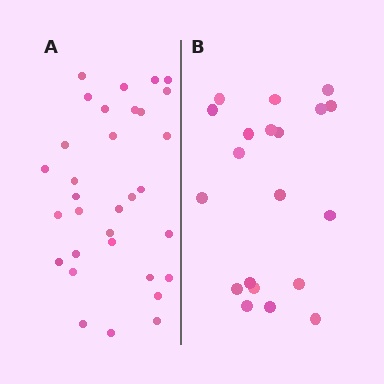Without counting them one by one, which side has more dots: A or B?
Region A (the left region) has more dots.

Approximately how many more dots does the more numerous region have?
Region A has roughly 12 or so more dots than region B.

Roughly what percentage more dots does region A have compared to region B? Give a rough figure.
About 60% more.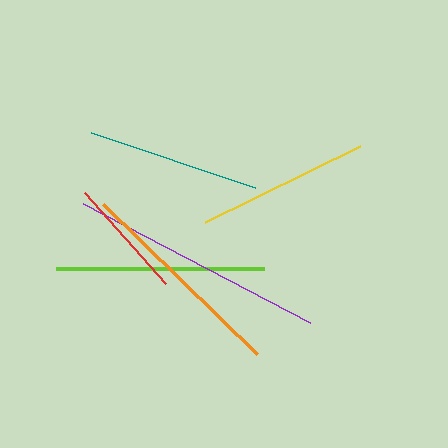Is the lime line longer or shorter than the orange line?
The orange line is longer than the lime line.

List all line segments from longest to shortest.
From longest to shortest: purple, orange, lime, teal, yellow, red.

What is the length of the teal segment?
The teal segment is approximately 173 pixels long.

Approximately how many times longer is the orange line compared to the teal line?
The orange line is approximately 1.2 times the length of the teal line.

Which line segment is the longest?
The purple line is the longest at approximately 257 pixels.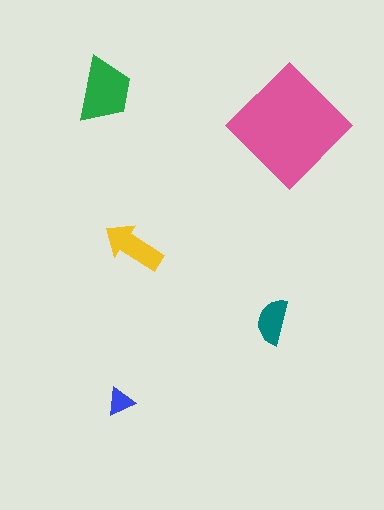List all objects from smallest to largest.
The blue triangle, the teal semicircle, the yellow arrow, the green trapezoid, the pink diamond.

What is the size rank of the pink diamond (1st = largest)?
1st.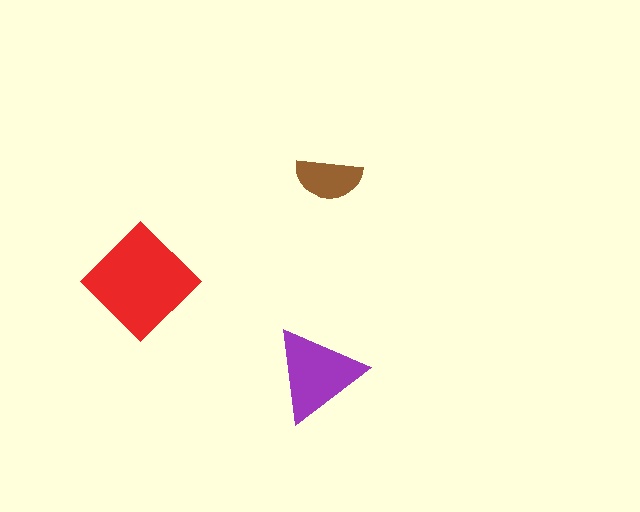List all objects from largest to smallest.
The red diamond, the purple triangle, the brown semicircle.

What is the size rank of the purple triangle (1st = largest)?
2nd.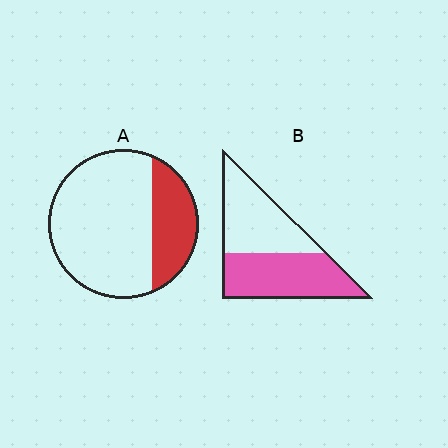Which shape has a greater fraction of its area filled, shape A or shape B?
Shape B.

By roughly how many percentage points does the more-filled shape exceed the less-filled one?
By roughly 25 percentage points (B over A).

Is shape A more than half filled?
No.